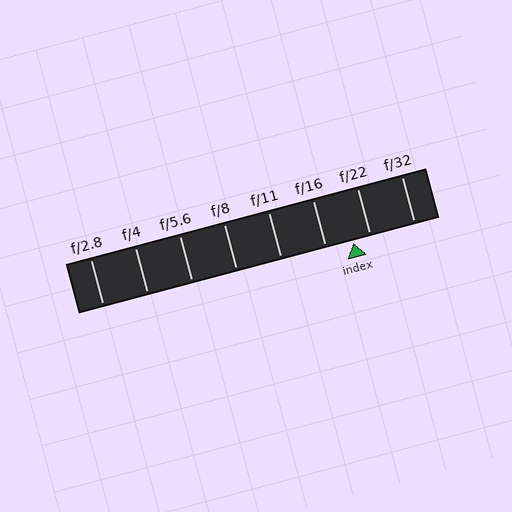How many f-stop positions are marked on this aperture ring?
There are 8 f-stop positions marked.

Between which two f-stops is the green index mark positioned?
The index mark is between f/16 and f/22.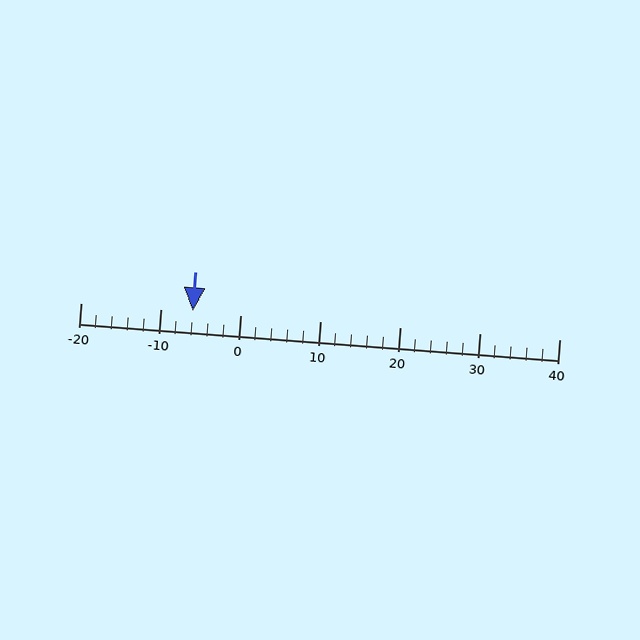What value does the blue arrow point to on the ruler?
The blue arrow points to approximately -6.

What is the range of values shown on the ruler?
The ruler shows values from -20 to 40.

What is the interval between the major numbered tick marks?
The major tick marks are spaced 10 units apart.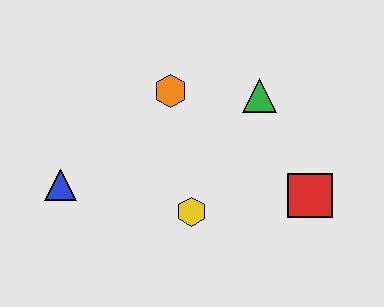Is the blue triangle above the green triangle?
No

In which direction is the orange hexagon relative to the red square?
The orange hexagon is to the left of the red square.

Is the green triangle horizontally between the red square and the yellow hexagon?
Yes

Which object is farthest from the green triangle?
The blue triangle is farthest from the green triangle.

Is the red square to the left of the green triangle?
No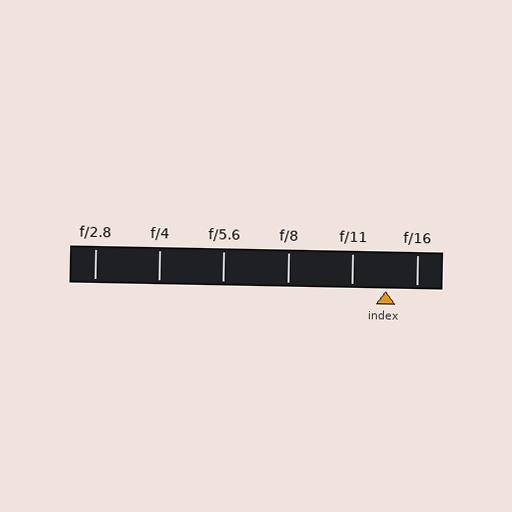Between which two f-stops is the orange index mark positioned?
The index mark is between f/11 and f/16.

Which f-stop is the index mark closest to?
The index mark is closest to f/16.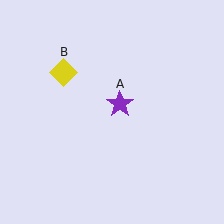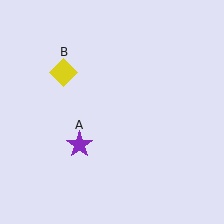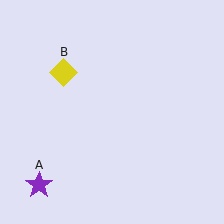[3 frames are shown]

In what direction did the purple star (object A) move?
The purple star (object A) moved down and to the left.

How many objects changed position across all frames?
1 object changed position: purple star (object A).